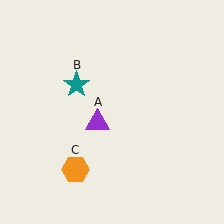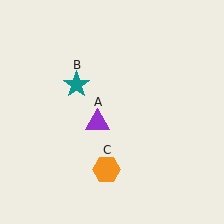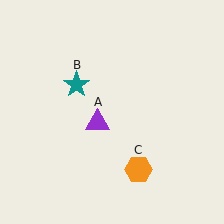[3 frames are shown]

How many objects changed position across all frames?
1 object changed position: orange hexagon (object C).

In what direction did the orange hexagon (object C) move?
The orange hexagon (object C) moved right.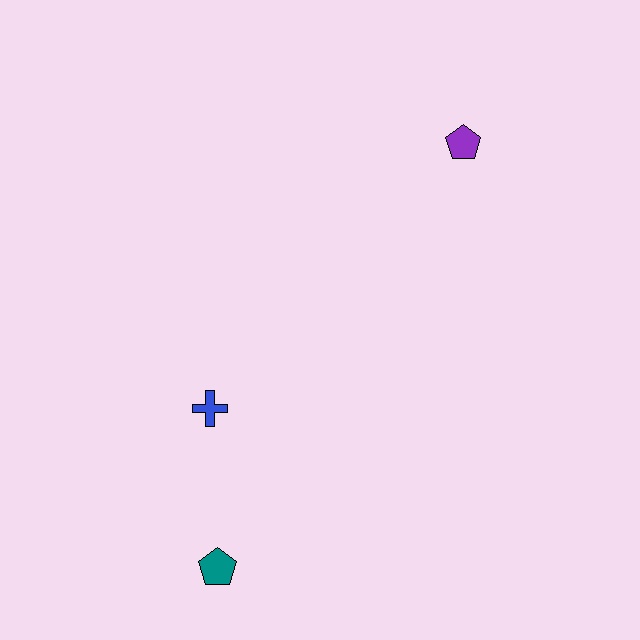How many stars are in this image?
There are no stars.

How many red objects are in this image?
There are no red objects.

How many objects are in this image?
There are 3 objects.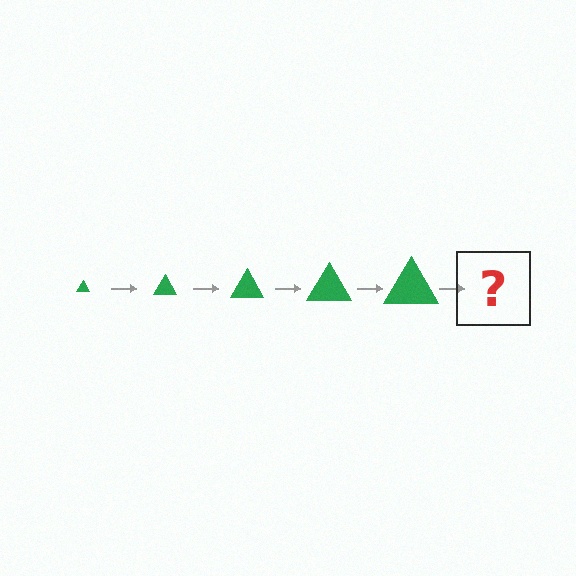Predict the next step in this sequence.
The next step is a green triangle, larger than the previous one.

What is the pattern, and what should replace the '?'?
The pattern is that the triangle gets progressively larger each step. The '?' should be a green triangle, larger than the previous one.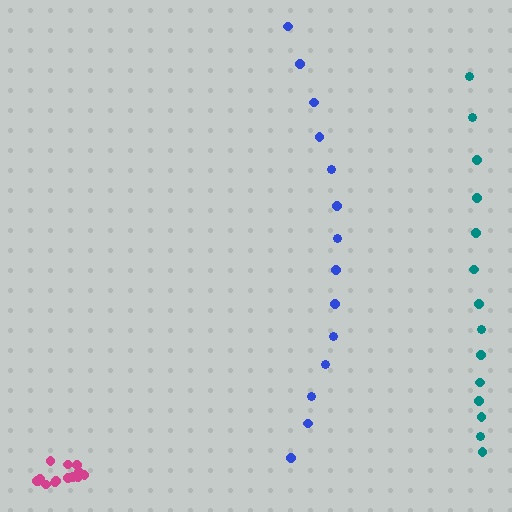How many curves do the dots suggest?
There are 3 distinct paths.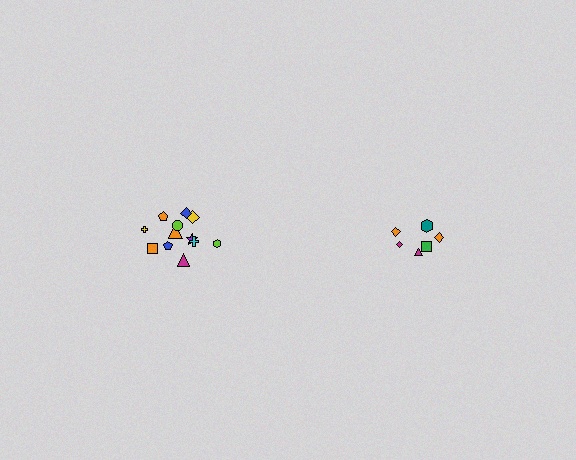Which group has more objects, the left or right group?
The left group.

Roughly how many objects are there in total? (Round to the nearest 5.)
Roughly 20 objects in total.